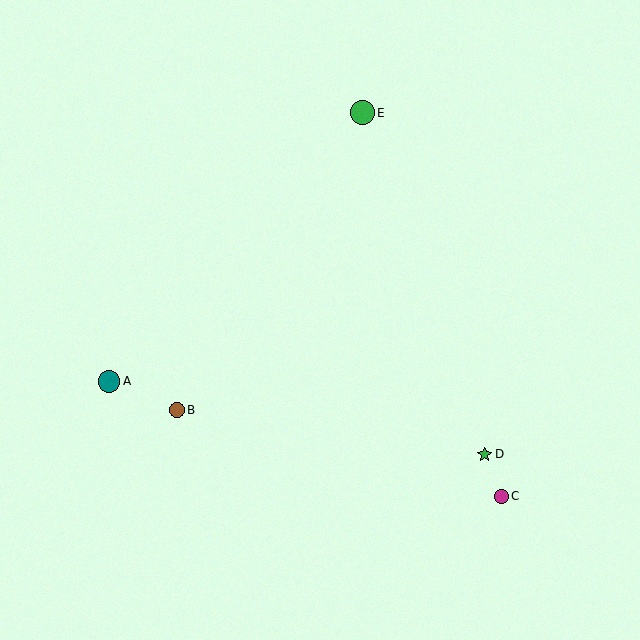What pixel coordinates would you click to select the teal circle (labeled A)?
Click at (109, 381) to select the teal circle A.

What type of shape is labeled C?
Shape C is a magenta circle.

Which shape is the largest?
The green circle (labeled E) is the largest.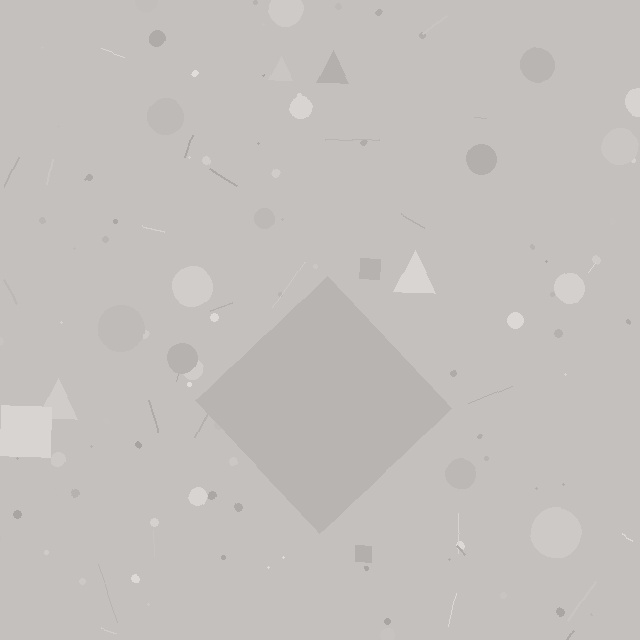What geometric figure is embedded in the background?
A diamond is embedded in the background.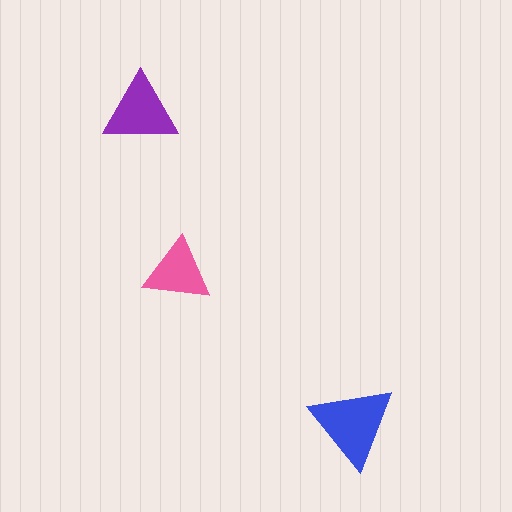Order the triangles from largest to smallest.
the blue one, the purple one, the pink one.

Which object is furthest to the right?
The blue triangle is rightmost.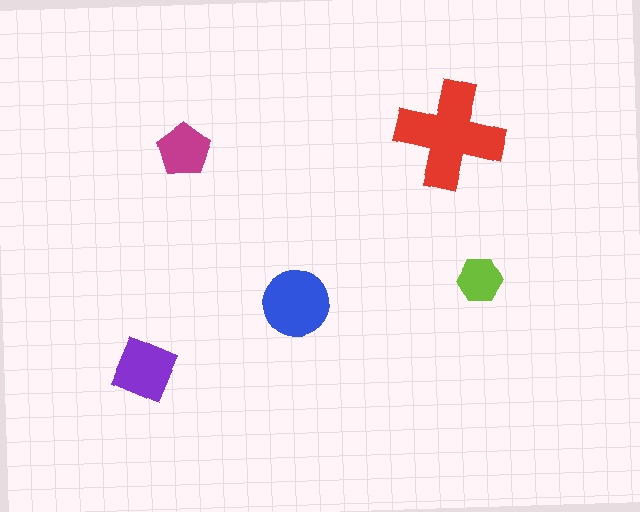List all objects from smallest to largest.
The lime hexagon, the magenta pentagon, the purple square, the blue circle, the red cross.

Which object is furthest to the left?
The purple square is leftmost.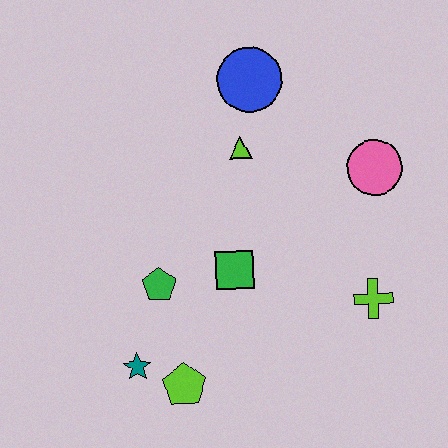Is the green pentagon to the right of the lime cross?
No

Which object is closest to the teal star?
The lime pentagon is closest to the teal star.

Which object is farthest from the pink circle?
The teal star is farthest from the pink circle.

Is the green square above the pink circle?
No